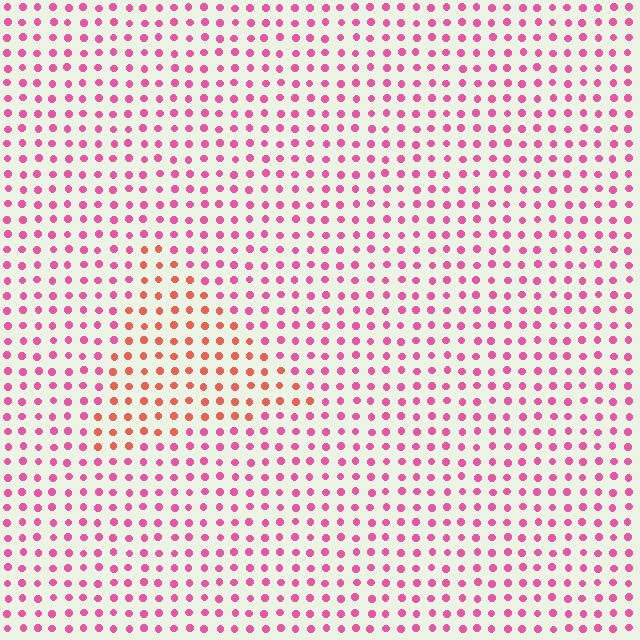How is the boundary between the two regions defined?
The boundary is defined purely by a slight shift in hue (about 39 degrees). Spacing, size, and orientation are identical on both sides.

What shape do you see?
I see a triangle.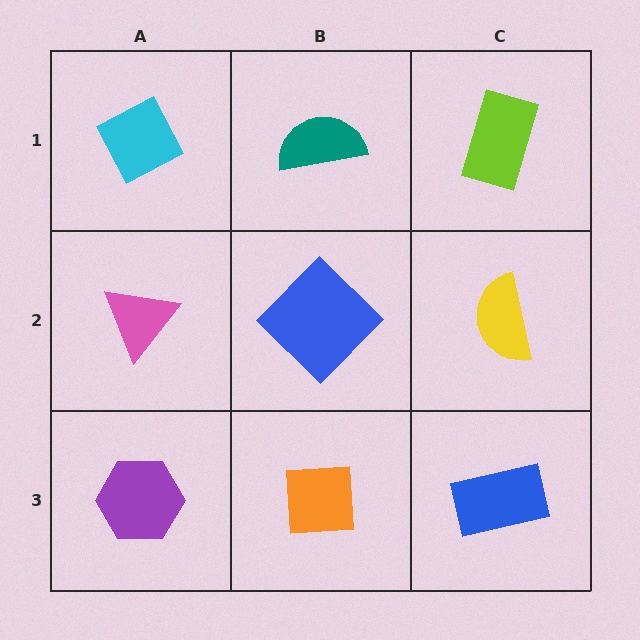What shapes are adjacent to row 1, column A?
A pink triangle (row 2, column A), a teal semicircle (row 1, column B).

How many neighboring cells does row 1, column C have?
2.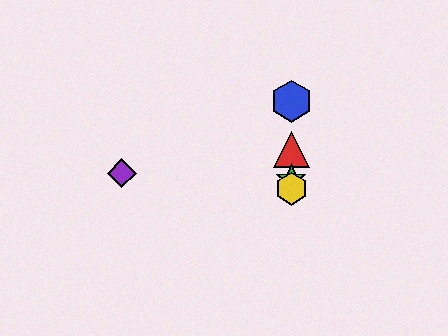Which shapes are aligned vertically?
The red triangle, the blue hexagon, the green star, the yellow hexagon are aligned vertically.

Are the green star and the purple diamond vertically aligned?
No, the green star is at x≈291 and the purple diamond is at x≈122.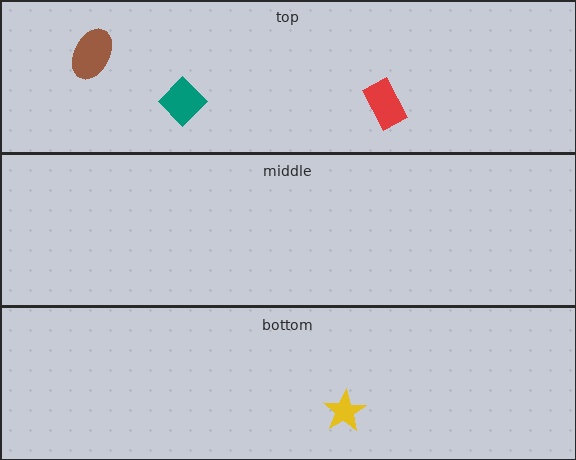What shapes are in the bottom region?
The yellow star.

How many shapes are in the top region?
3.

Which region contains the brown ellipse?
The top region.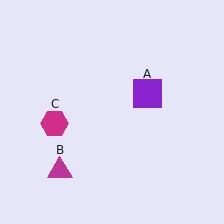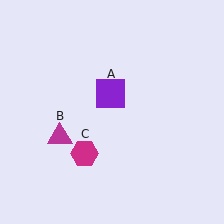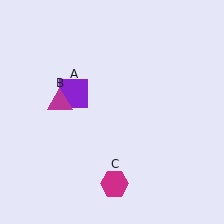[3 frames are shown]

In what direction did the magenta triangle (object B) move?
The magenta triangle (object B) moved up.